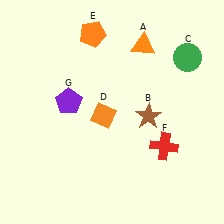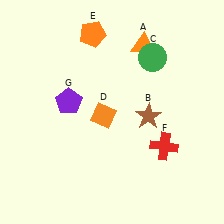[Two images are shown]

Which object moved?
The green circle (C) moved left.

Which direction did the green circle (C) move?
The green circle (C) moved left.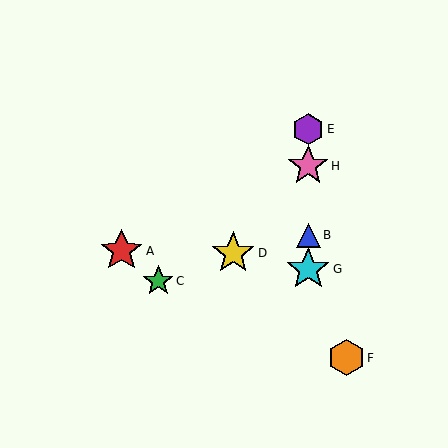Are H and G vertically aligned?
Yes, both are at x≈308.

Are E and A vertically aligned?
No, E is at x≈308 and A is at x≈121.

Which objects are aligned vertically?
Objects B, E, G, H are aligned vertically.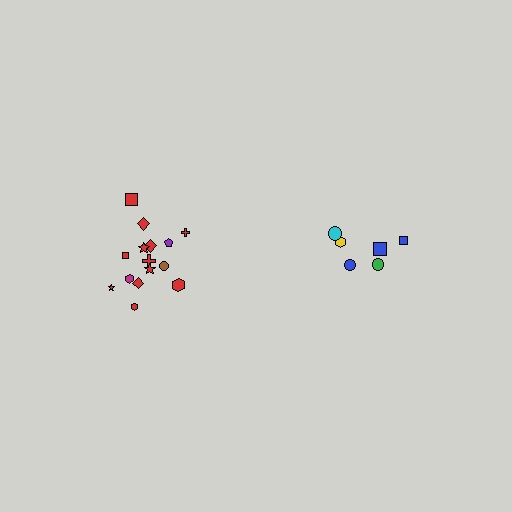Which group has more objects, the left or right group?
The left group.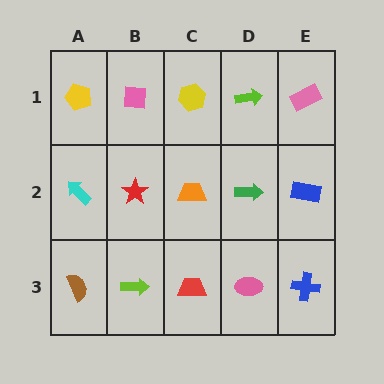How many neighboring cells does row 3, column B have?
3.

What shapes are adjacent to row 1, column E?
A blue rectangle (row 2, column E), a lime arrow (row 1, column D).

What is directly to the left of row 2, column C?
A red star.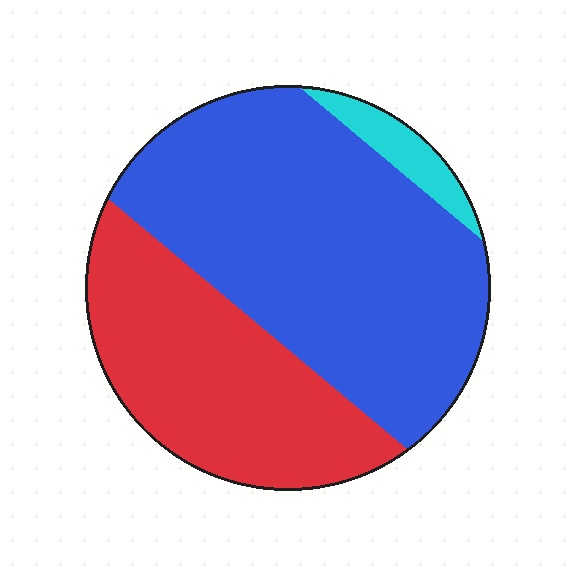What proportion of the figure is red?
Red takes up between a quarter and a half of the figure.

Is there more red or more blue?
Blue.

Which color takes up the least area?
Cyan, at roughly 5%.